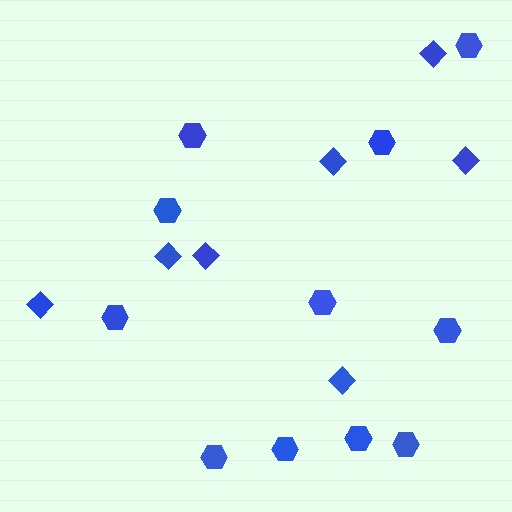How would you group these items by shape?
There are 2 groups: one group of diamonds (7) and one group of hexagons (11).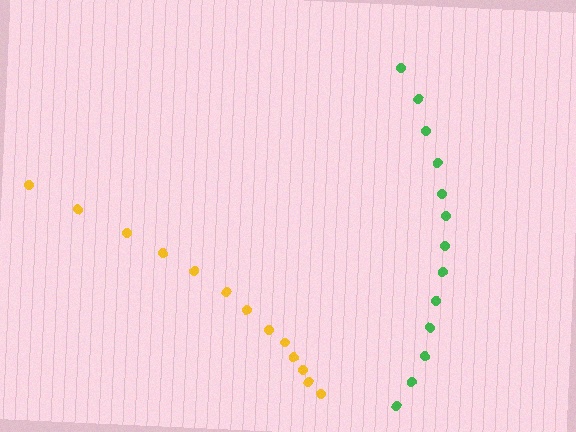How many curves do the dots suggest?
There are 2 distinct paths.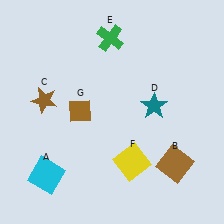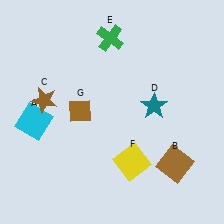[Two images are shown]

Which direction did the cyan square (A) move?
The cyan square (A) moved up.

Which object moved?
The cyan square (A) moved up.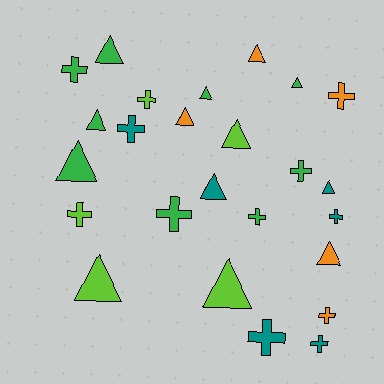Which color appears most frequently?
Green, with 9 objects.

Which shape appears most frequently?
Triangle, with 13 objects.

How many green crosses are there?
There are 4 green crosses.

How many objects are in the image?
There are 25 objects.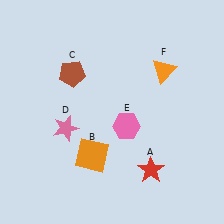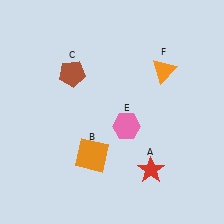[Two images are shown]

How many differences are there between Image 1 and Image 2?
There is 1 difference between the two images.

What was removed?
The pink star (D) was removed in Image 2.